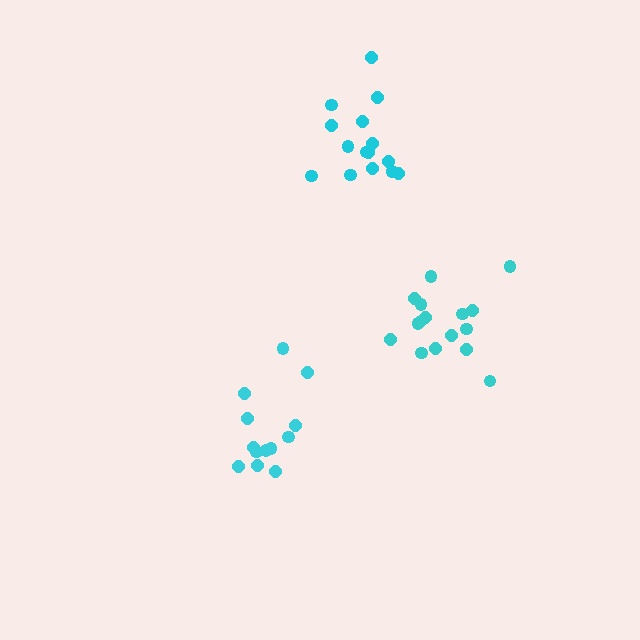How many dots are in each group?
Group 1: 16 dots, Group 2: 13 dots, Group 3: 15 dots (44 total).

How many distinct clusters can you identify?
There are 3 distinct clusters.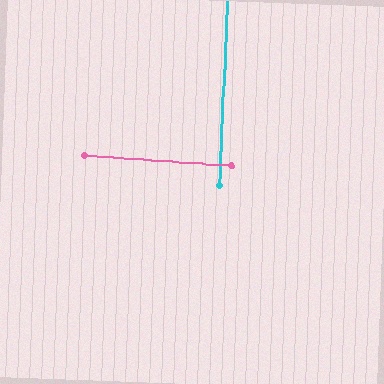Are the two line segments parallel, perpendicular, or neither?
Perpendicular — they meet at approximately 88°.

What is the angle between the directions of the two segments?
Approximately 88 degrees.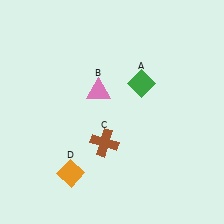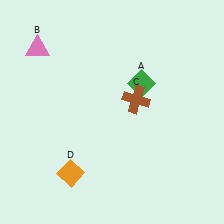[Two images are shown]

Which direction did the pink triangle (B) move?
The pink triangle (B) moved left.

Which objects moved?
The objects that moved are: the pink triangle (B), the brown cross (C).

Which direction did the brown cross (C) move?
The brown cross (C) moved up.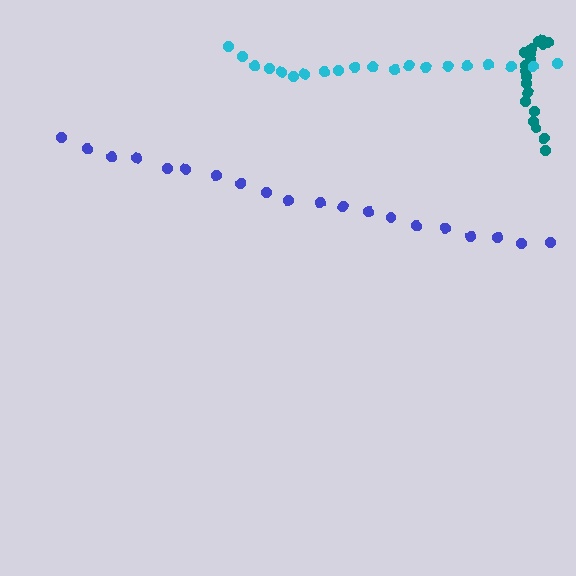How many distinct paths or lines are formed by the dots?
There are 3 distinct paths.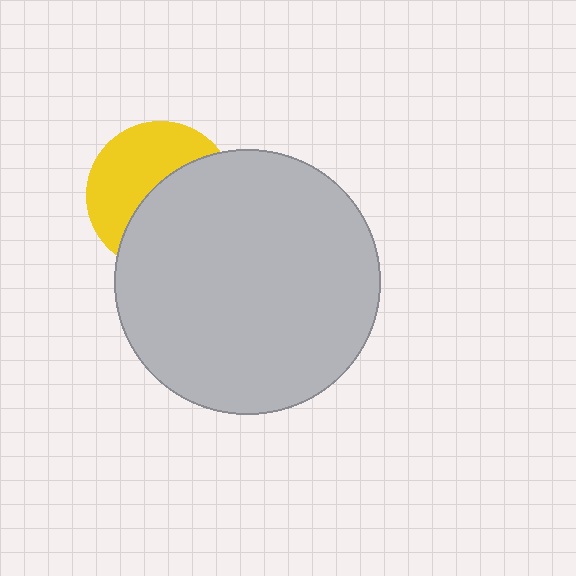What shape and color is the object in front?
The object in front is a light gray circle.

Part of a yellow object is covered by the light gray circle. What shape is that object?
It is a circle.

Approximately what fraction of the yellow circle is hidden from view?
Roughly 53% of the yellow circle is hidden behind the light gray circle.